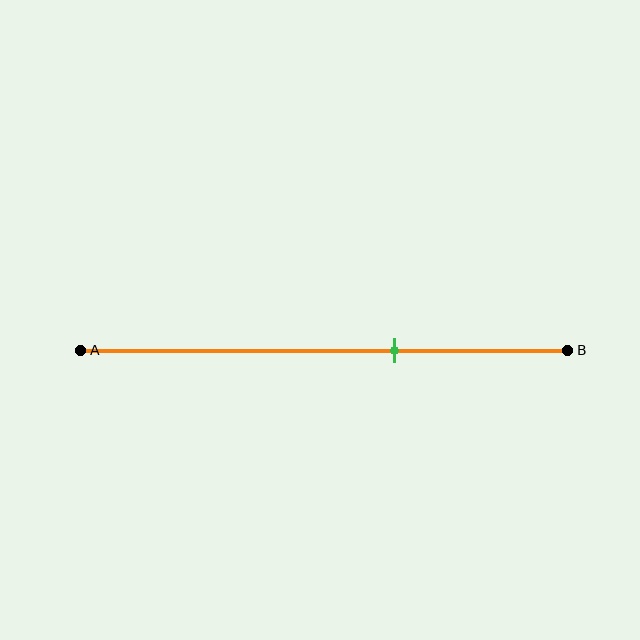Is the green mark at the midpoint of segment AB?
No, the mark is at about 65% from A, not at the 50% midpoint.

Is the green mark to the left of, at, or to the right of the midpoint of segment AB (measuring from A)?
The green mark is to the right of the midpoint of segment AB.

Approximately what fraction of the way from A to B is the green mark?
The green mark is approximately 65% of the way from A to B.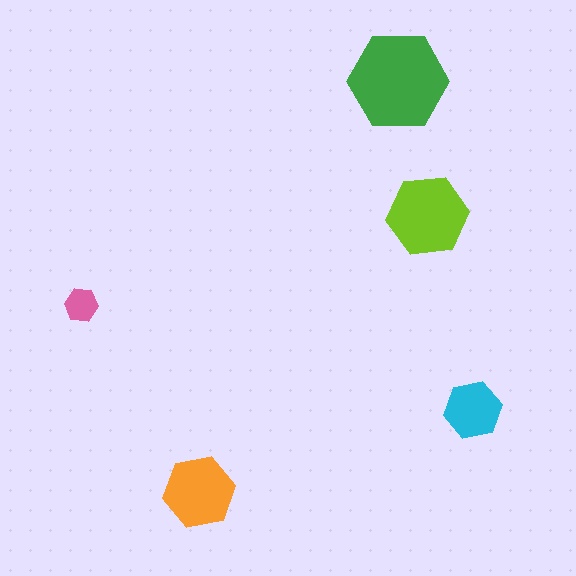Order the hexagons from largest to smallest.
the green one, the lime one, the orange one, the cyan one, the pink one.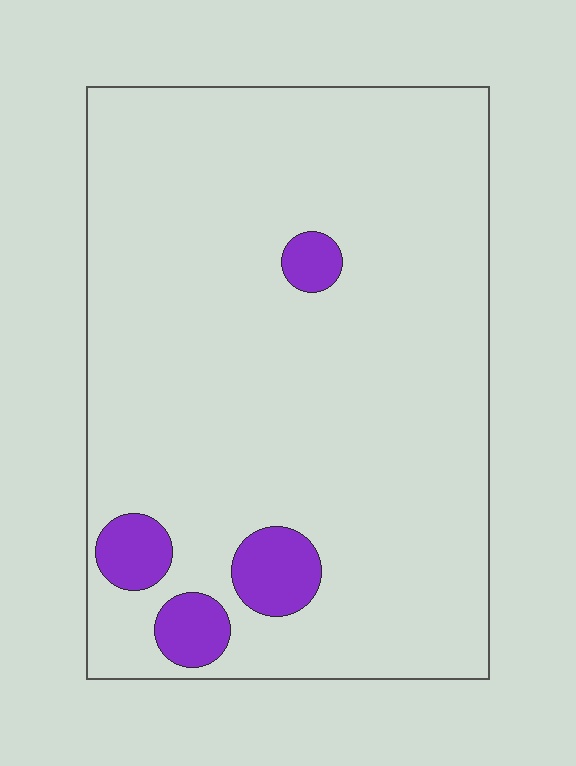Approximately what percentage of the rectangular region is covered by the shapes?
Approximately 10%.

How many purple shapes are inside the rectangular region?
4.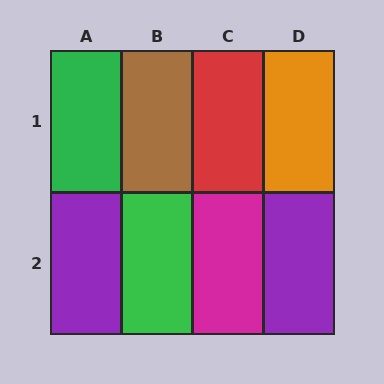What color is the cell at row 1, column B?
Brown.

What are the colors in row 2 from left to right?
Purple, green, magenta, purple.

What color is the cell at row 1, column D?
Orange.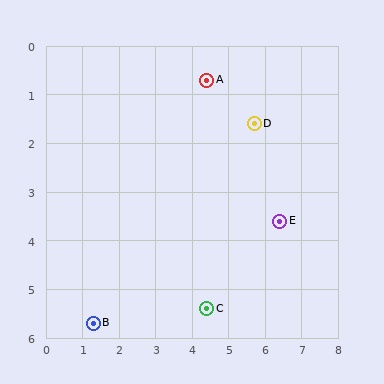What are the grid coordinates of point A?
Point A is at approximately (4.4, 0.7).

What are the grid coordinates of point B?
Point B is at approximately (1.3, 5.7).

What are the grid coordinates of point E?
Point E is at approximately (6.4, 3.6).